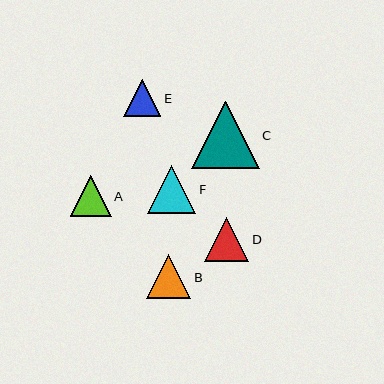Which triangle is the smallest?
Triangle E is the smallest with a size of approximately 37 pixels.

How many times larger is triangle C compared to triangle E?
Triangle C is approximately 1.8 times the size of triangle E.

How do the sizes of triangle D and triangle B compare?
Triangle D and triangle B are approximately the same size.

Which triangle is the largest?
Triangle C is the largest with a size of approximately 67 pixels.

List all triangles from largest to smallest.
From largest to smallest: C, F, D, B, A, E.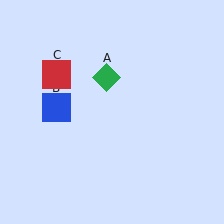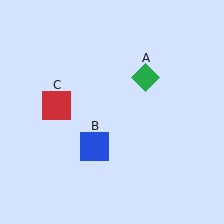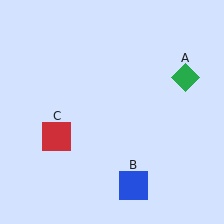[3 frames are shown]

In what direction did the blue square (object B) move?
The blue square (object B) moved down and to the right.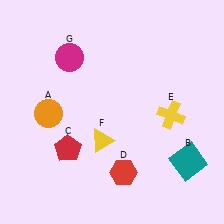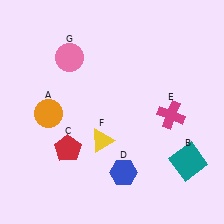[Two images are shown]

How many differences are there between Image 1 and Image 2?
There are 3 differences between the two images.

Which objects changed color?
D changed from red to blue. E changed from yellow to magenta. G changed from magenta to pink.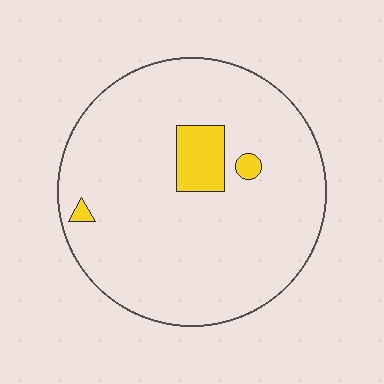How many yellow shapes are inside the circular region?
3.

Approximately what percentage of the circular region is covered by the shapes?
Approximately 5%.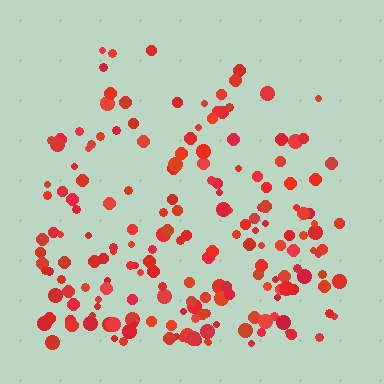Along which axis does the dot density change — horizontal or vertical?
Vertical.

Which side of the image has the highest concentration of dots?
The bottom.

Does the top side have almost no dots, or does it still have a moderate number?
Still a moderate number, just noticeably fewer than the bottom.